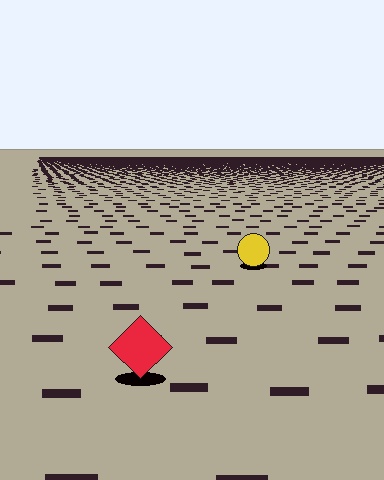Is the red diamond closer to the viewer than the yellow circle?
Yes. The red diamond is closer — you can tell from the texture gradient: the ground texture is coarser near it.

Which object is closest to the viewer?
The red diamond is closest. The texture marks near it are larger and more spread out.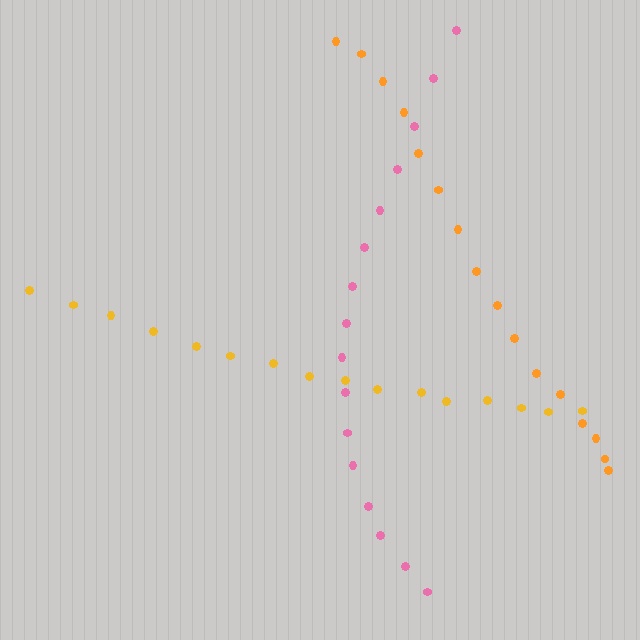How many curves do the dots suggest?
There are 3 distinct paths.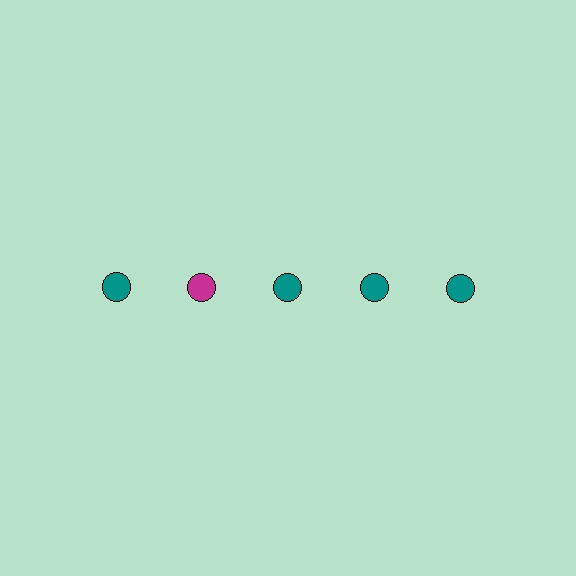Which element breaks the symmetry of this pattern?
The magenta circle in the top row, second from left column breaks the symmetry. All other shapes are teal circles.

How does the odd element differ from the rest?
It has a different color: magenta instead of teal.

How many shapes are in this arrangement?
There are 5 shapes arranged in a grid pattern.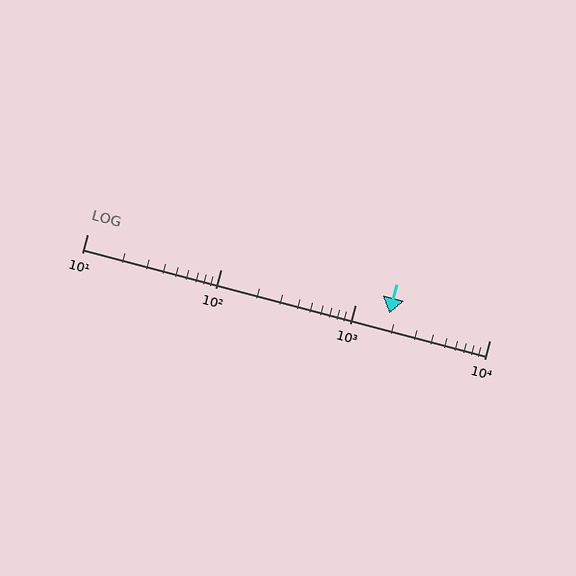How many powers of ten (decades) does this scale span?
The scale spans 3 decades, from 10 to 10000.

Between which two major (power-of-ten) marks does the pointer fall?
The pointer is between 1000 and 10000.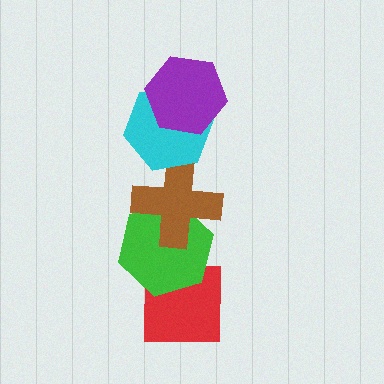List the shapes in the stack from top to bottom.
From top to bottom: the purple hexagon, the cyan hexagon, the brown cross, the green hexagon, the red square.